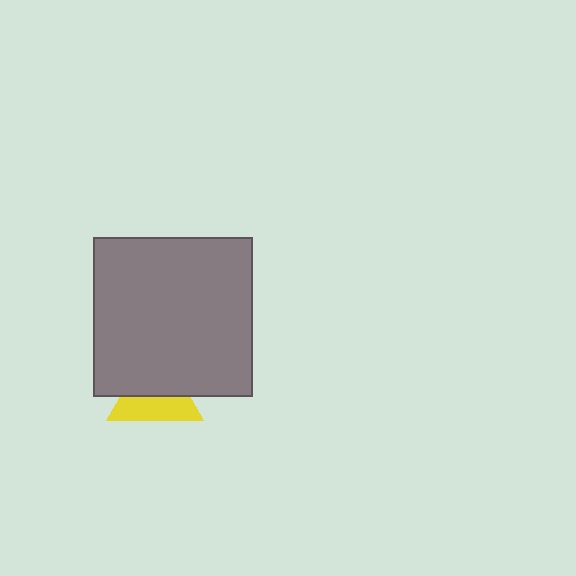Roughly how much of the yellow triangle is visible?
About half of it is visible (roughly 48%).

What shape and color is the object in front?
The object in front is a gray square.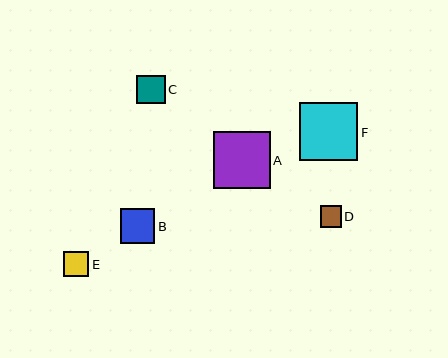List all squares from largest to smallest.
From largest to smallest: F, A, B, C, E, D.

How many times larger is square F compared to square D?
Square F is approximately 2.8 times the size of square D.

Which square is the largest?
Square F is the largest with a size of approximately 58 pixels.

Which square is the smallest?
Square D is the smallest with a size of approximately 21 pixels.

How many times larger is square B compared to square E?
Square B is approximately 1.4 times the size of square E.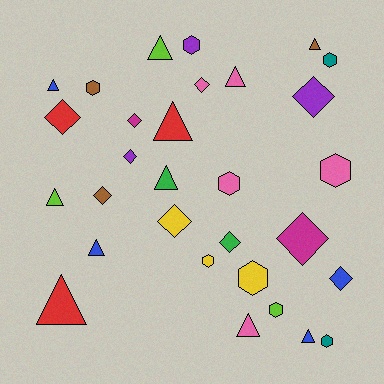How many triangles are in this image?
There are 11 triangles.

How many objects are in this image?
There are 30 objects.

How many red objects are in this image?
There are 3 red objects.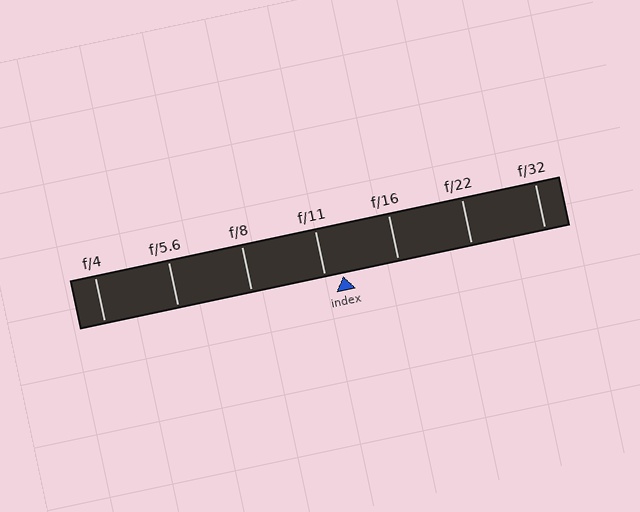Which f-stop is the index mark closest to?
The index mark is closest to f/11.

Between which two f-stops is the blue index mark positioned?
The index mark is between f/11 and f/16.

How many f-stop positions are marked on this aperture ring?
There are 7 f-stop positions marked.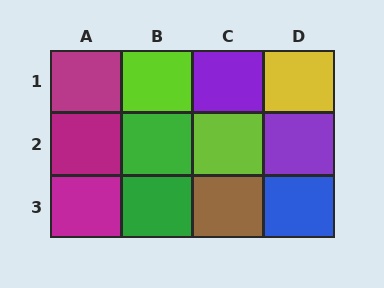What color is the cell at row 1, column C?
Purple.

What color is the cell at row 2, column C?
Lime.